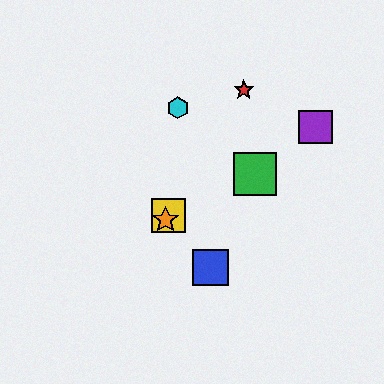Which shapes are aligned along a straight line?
The red star, the yellow square, the orange star are aligned along a straight line.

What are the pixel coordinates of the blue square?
The blue square is at (211, 268).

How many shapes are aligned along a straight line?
3 shapes (the red star, the yellow square, the orange star) are aligned along a straight line.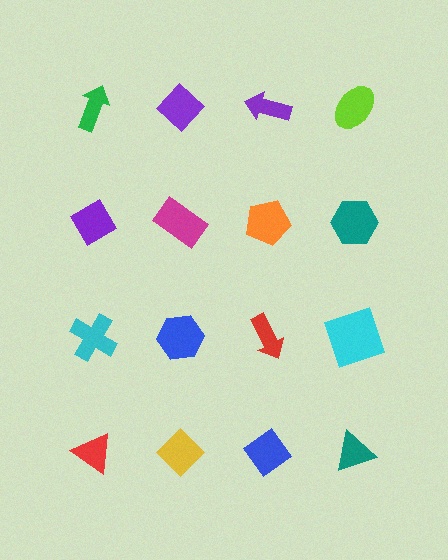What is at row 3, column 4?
A cyan square.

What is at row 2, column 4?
A teal hexagon.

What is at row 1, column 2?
A purple diamond.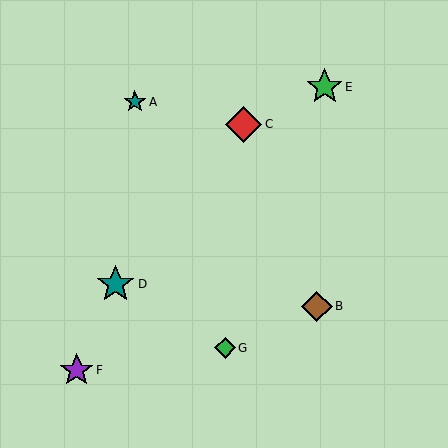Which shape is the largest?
The teal star (labeled D) is the largest.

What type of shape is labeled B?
Shape B is a brown diamond.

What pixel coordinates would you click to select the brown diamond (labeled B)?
Click at (317, 306) to select the brown diamond B.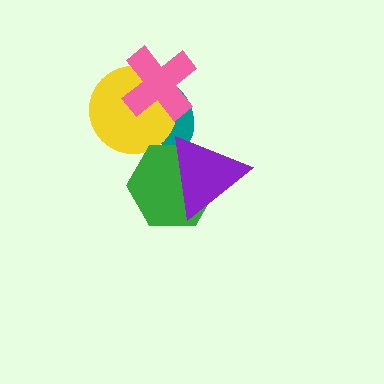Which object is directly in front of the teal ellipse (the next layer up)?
The yellow circle is directly in front of the teal ellipse.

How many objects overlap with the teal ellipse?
4 objects overlap with the teal ellipse.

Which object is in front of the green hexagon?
The purple triangle is in front of the green hexagon.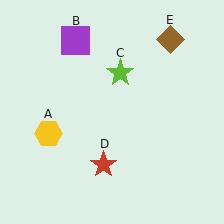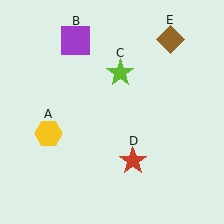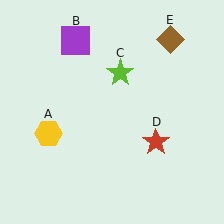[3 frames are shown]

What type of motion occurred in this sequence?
The red star (object D) rotated counterclockwise around the center of the scene.